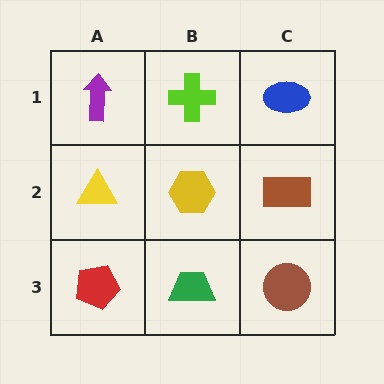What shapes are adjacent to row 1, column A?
A yellow triangle (row 2, column A), a lime cross (row 1, column B).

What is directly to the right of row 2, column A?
A yellow hexagon.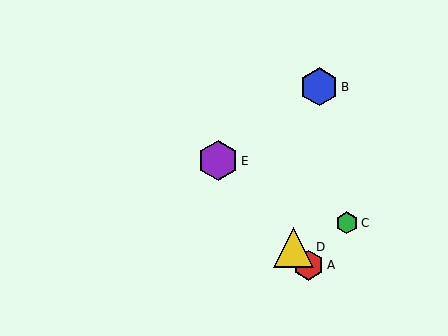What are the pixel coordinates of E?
Object E is at (218, 161).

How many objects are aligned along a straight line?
3 objects (A, D, E) are aligned along a straight line.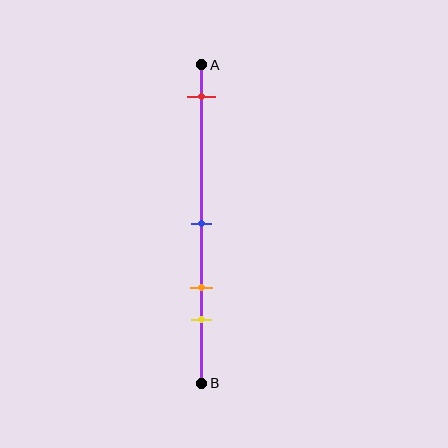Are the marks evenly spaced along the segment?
No, the marks are not evenly spaced.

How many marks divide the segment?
There are 4 marks dividing the segment.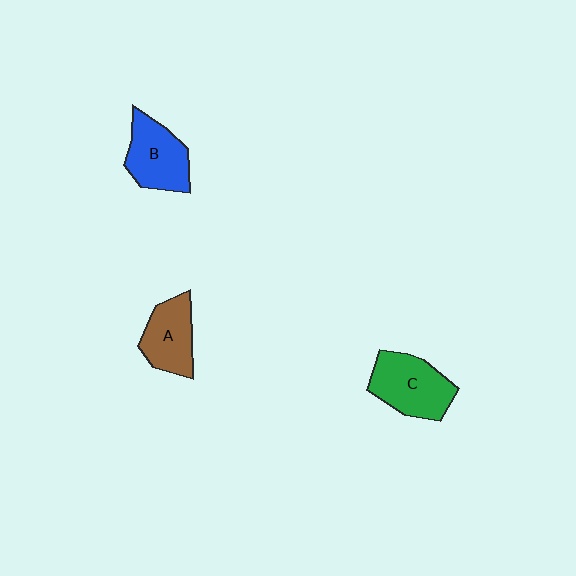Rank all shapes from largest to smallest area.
From largest to smallest: C (green), B (blue), A (brown).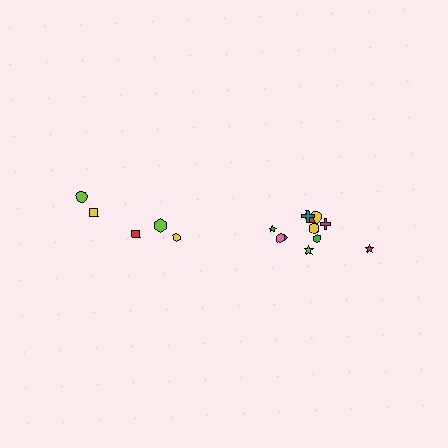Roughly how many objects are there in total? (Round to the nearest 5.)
Roughly 15 objects in total.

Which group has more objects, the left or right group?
The right group.